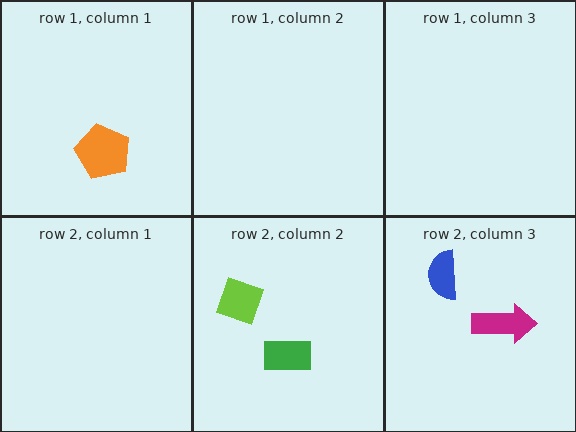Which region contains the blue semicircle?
The row 2, column 3 region.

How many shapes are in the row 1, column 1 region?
1.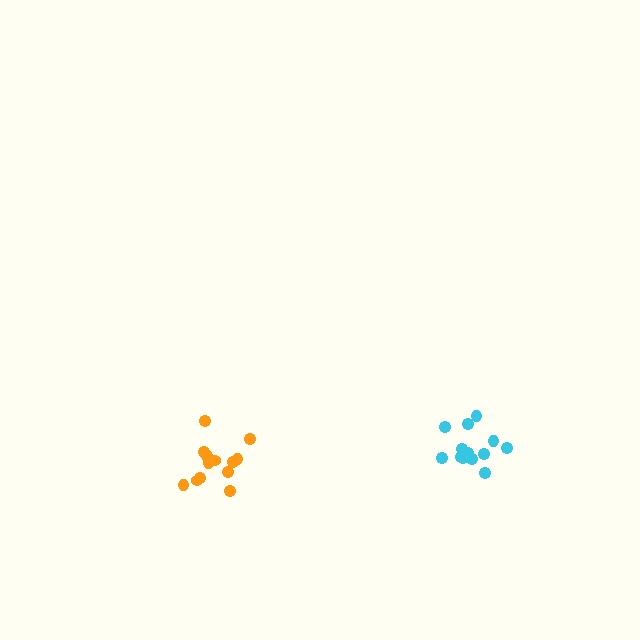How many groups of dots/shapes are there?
There are 2 groups.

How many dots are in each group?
Group 1: 13 dots, Group 2: 13 dots (26 total).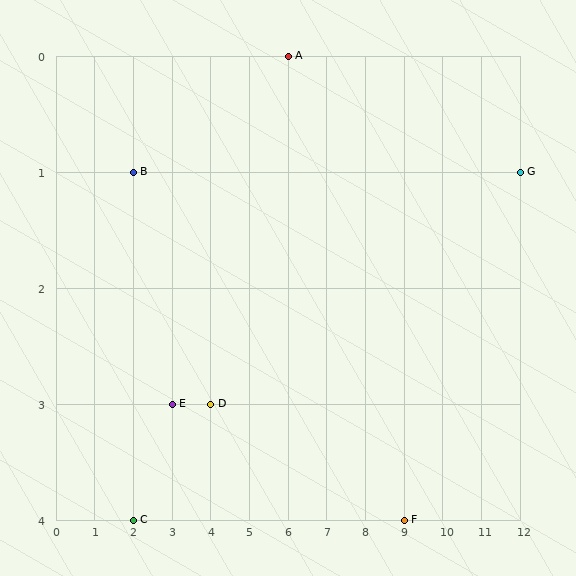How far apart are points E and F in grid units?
Points E and F are 6 columns and 1 row apart (about 6.1 grid units diagonally).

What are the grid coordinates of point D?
Point D is at grid coordinates (4, 3).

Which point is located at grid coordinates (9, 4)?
Point F is at (9, 4).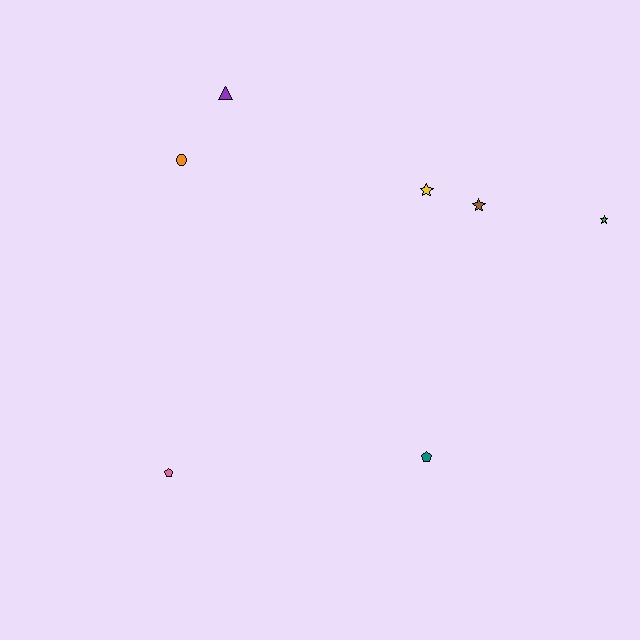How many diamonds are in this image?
There are no diamonds.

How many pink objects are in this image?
There is 1 pink object.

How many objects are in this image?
There are 7 objects.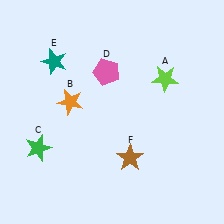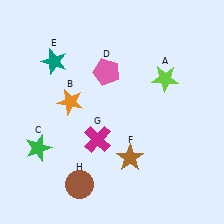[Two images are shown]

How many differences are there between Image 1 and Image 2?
There are 2 differences between the two images.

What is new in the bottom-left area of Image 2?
A magenta cross (G) was added in the bottom-left area of Image 2.